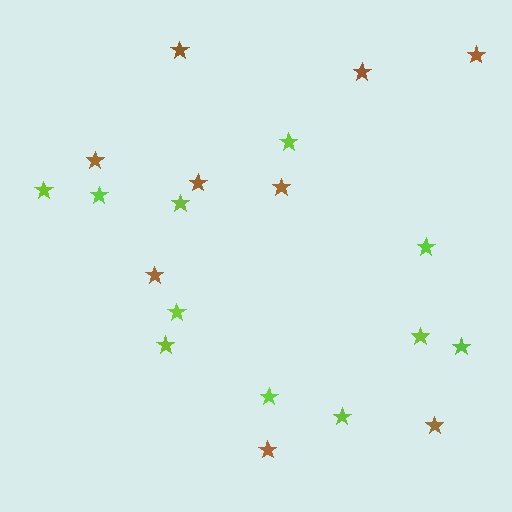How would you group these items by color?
There are 2 groups: one group of brown stars (9) and one group of lime stars (11).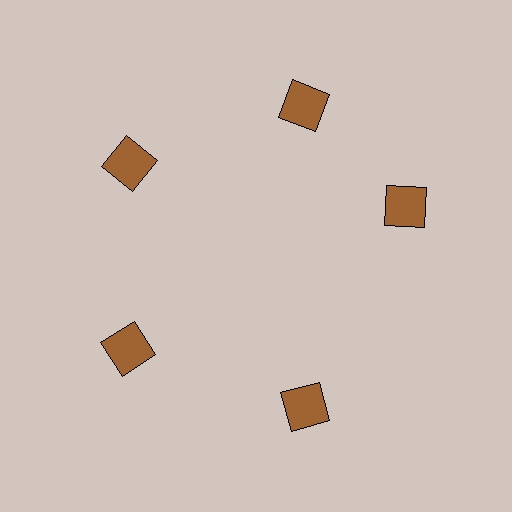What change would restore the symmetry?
The symmetry would be restored by rotating it back into even spacing with its neighbors so that all 5 squares sit at equal angles and equal distance from the center.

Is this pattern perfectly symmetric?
No. The 5 brown squares are arranged in a ring, but one element near the 3 o'clock position is rotated out of alignment along the ring, breaking the 5-fold rotational symmetry.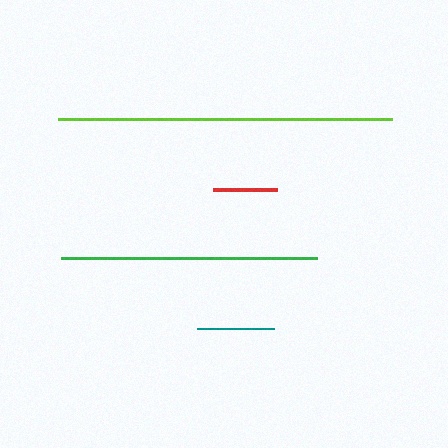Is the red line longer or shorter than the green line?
The green line is longer than the red line.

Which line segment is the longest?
The lime line is the longest at approximately 334 pixels.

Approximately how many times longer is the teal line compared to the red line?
The teal line is approximately 1.2 times the length of the red line.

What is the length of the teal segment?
The teal segment is approximately 78 pixels long.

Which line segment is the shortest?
The red line is the shortest at approximately 65 pixels.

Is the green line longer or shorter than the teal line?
The green line is longer than the teal line.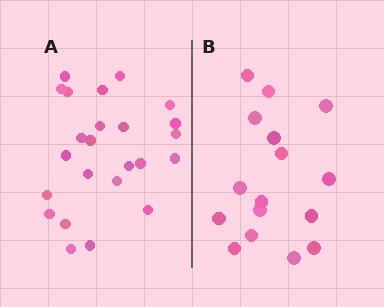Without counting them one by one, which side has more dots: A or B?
Region A (the left region) has more dots.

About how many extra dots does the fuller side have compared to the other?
Region A has roughly 8 or so more dots than region B.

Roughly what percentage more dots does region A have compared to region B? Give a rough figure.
About 50% more.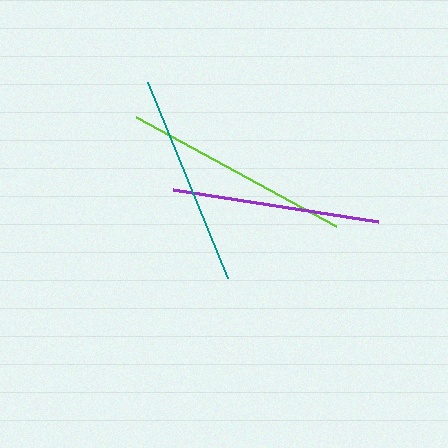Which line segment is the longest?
The lime line is the longest at approximately 228 pixels.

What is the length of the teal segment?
The teal segment is approximately 211 pixels long.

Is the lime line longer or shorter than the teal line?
The lime line is longer than the teal line.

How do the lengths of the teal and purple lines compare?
The teal and purple lines are approximately the same length.